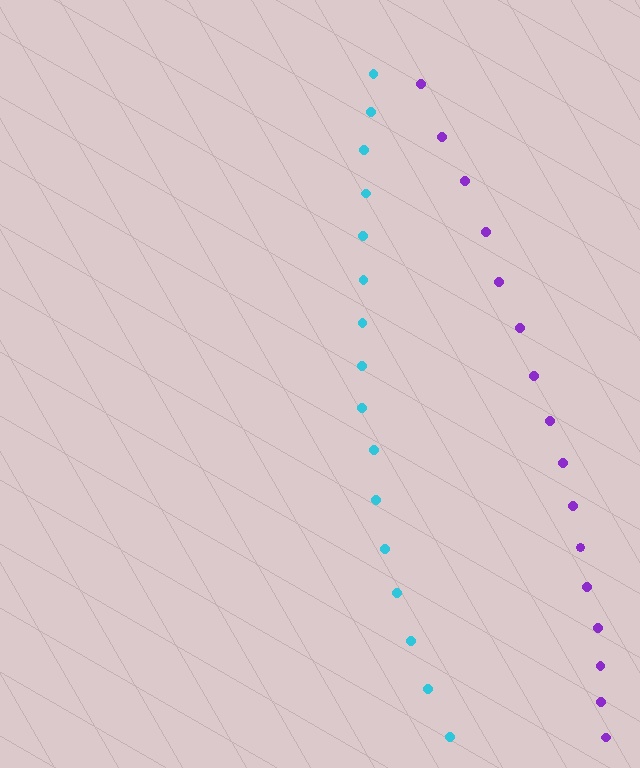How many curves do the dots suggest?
There are 2 distinct paths.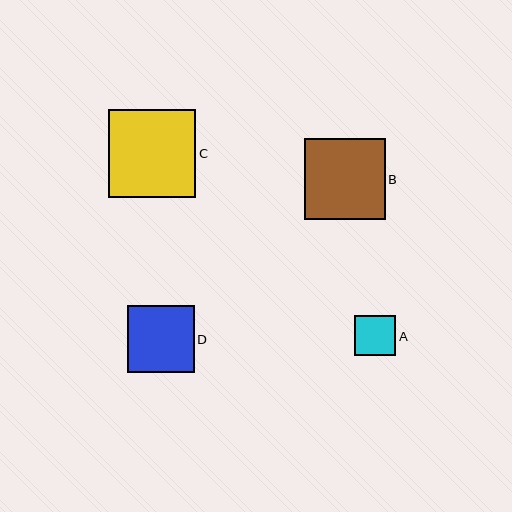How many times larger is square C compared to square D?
Square C is approximately 1.3 times the size of square D.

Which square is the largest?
Square C is the largest with a size of approximately 88 pixels.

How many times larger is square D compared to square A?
Square D is approximately 1.6 times the size of square A.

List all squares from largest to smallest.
From largest to smallest: C, B, D, A.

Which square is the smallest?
Square A is the smallest with a size of approximately 41 pixels.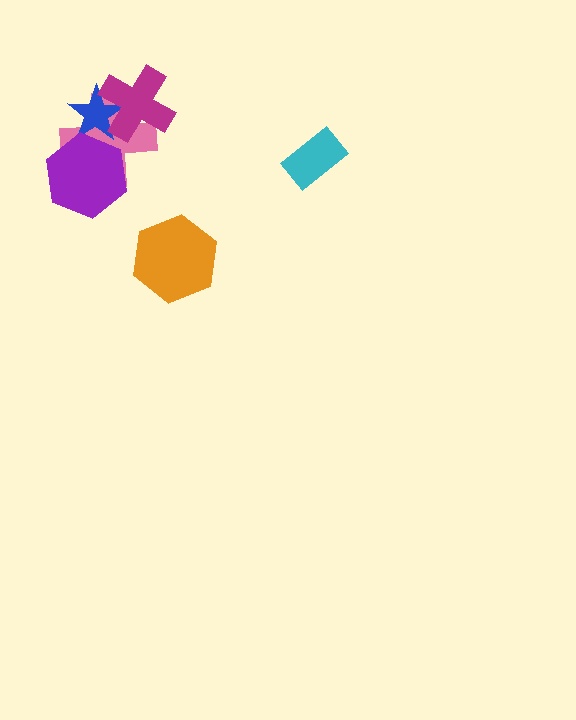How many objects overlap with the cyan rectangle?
0 objects overlap with the cyan rectangle.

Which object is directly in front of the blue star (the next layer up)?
The magenta cross is directly in front of the blue star.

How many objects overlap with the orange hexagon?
0 objects overlap with the orange hexagon.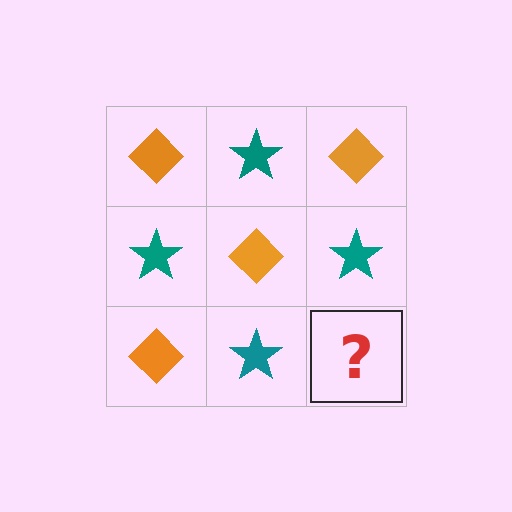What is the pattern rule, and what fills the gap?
The rule is that it alternates orange diamond and teal star in a checkerboard pattern. The gap should be filled with an orange diamond.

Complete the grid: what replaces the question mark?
The question mark should be replaced with an orange diamond.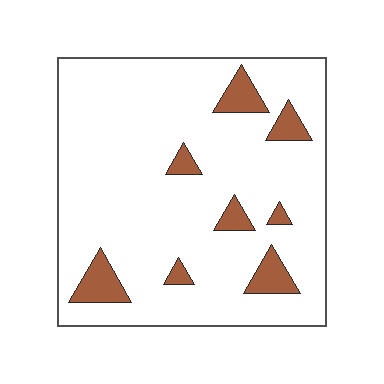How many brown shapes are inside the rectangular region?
8.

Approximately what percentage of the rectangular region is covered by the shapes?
Approximately 10%.